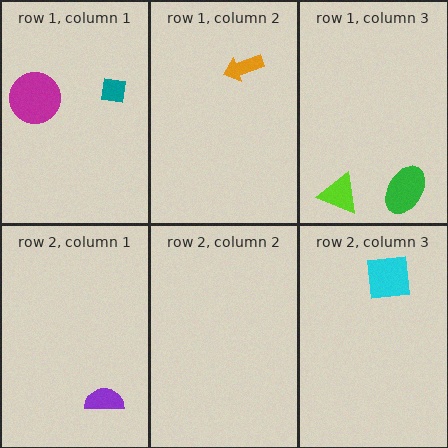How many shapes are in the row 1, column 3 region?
2.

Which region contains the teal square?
The row 1, column 1 region.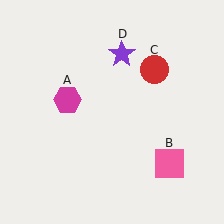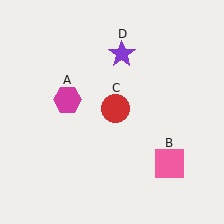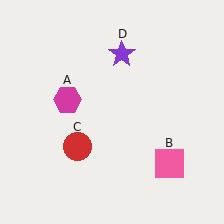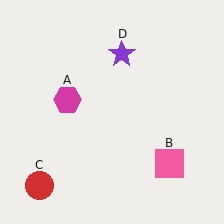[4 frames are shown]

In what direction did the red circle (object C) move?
The red circle (object C) moved down and to the left.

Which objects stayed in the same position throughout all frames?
Magenta hexagon (object A) and pink square (object B) and purple star (object D) remained stationary.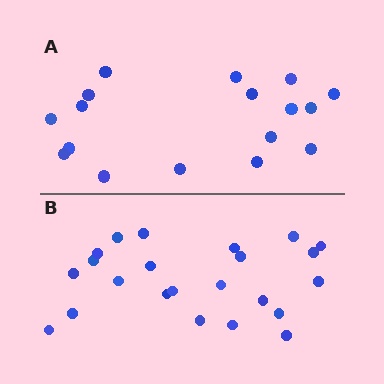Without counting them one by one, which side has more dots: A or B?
Region B (the bottom region) has more dots.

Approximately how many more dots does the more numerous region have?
Region B has about 6 more dots than region A.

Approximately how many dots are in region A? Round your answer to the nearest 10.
About 20 dots. (The exact count is 17, which rounds to 20.)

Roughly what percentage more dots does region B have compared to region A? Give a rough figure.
About 35% more.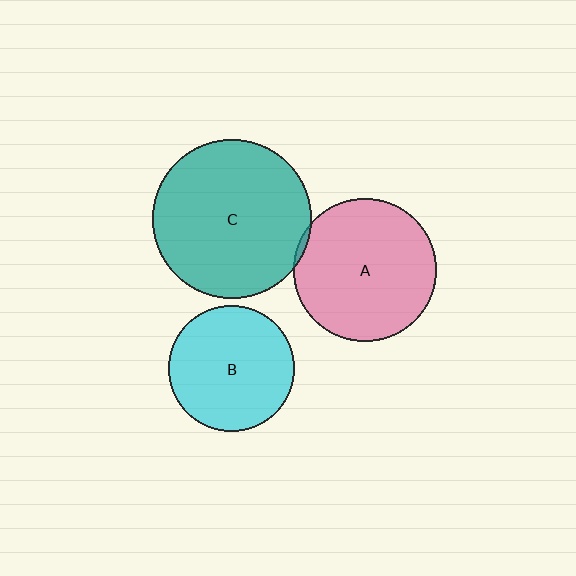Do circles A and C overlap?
Yes.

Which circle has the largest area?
Circle C (teal).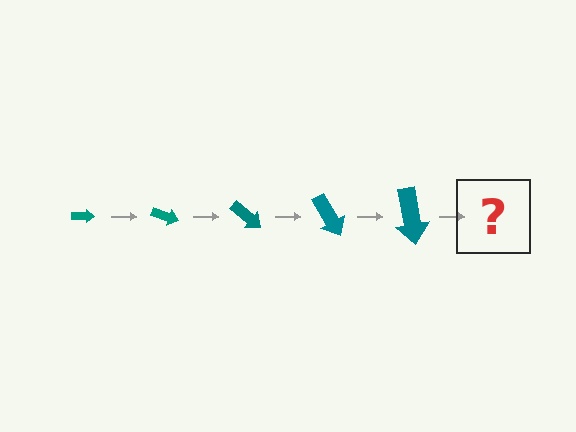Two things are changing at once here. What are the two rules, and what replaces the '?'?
The two rules are that the arrow grows larger each step and it rotates 20 degrees each step. The '?' should be an arrow, larger than the previous one and rotated 100 degrees from the start.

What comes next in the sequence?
The next element should be an arrow, larger than the previous one and rotated 100 degrees from the start.